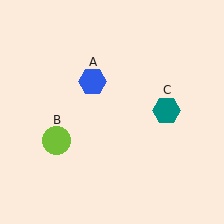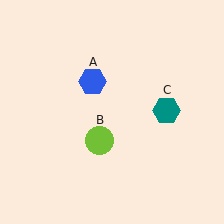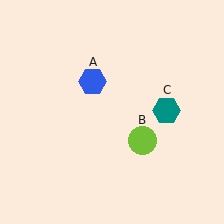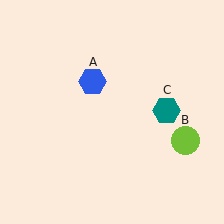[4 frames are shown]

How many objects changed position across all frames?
1 object changed position: lime circle (object B).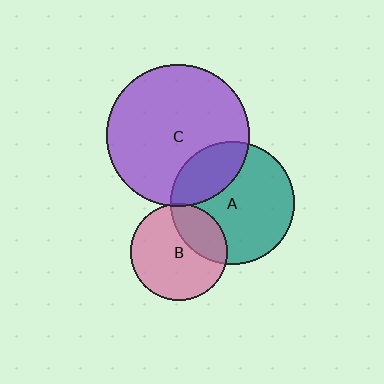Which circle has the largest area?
Circle C (purple).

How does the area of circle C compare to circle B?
Approximately 2.2 times.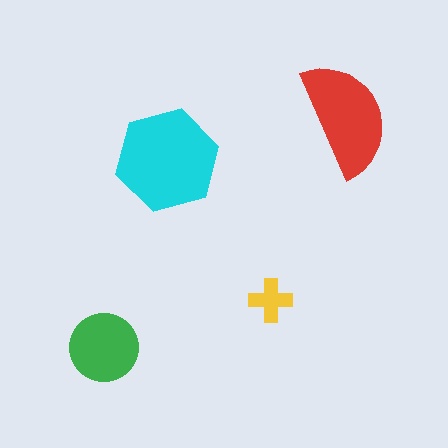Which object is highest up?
The red semicircle is topmost.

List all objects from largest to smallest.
The cyan hexagon, the red semicircle, the green circle, the yellow cross.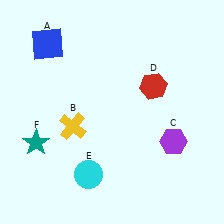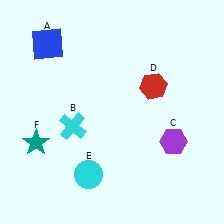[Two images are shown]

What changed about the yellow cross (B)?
In Image 1, B is yellow. In Image 2, it changed to cyan.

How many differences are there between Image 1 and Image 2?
There is 1 difference between the two images.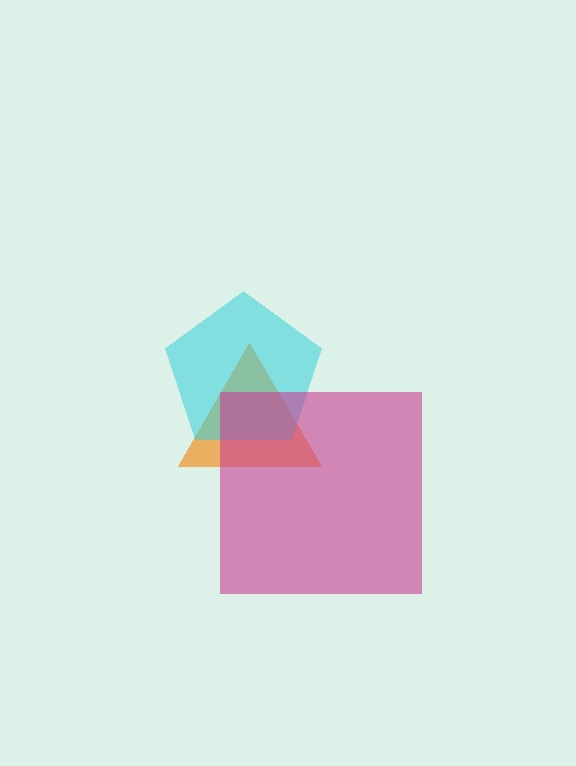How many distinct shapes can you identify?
There are 3 distinct shapes: an orange triangle, a cyan pentagon, a magenta square.